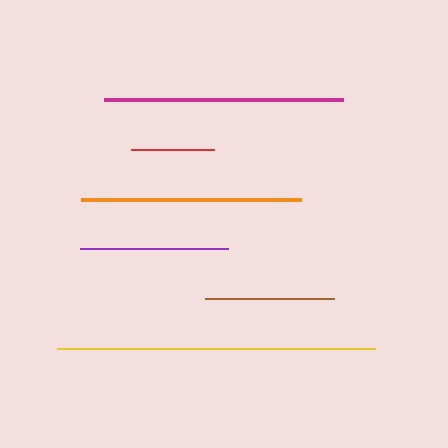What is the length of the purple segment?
The purple segment is approximately 148 pixels long.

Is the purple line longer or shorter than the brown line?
The purple line is longer than the brown line.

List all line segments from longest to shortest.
From longest to shortest: yellow, magenta, orange, purple, brown, red.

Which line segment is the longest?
The yellow line is the longest at approximately 318 pixels.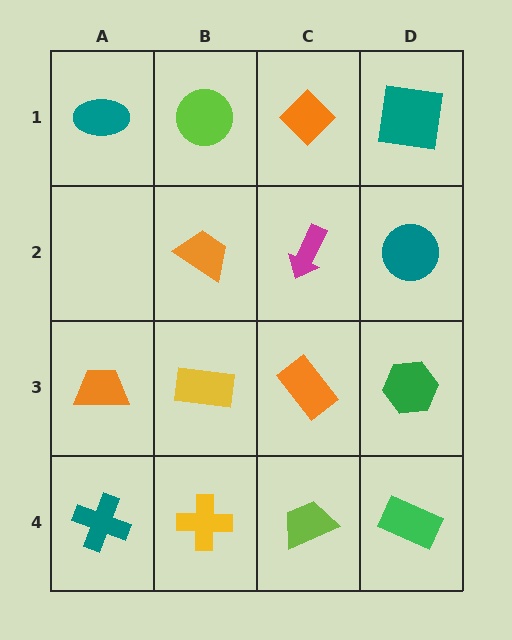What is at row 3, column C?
An orange rectangle.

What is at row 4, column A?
A teal cross.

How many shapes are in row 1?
4 shapes.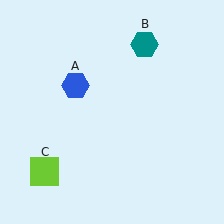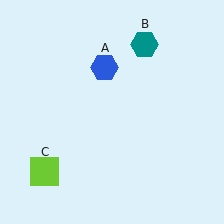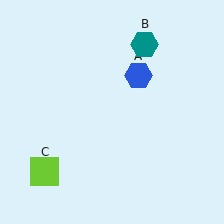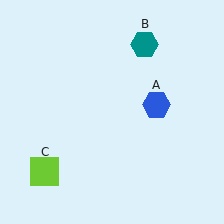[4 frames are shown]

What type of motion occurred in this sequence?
The blue hexagon (object A) rotated clockwise around the center of the scene.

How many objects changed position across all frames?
1 object changed position: blue hexagon (object A).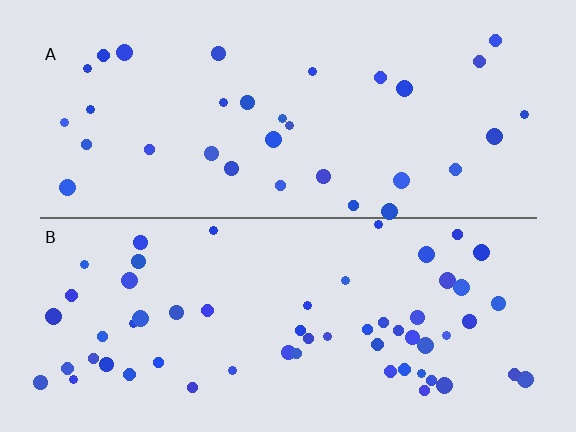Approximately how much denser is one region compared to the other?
Approximately 1.8× — region B over region A.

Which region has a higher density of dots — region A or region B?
B (the bottom).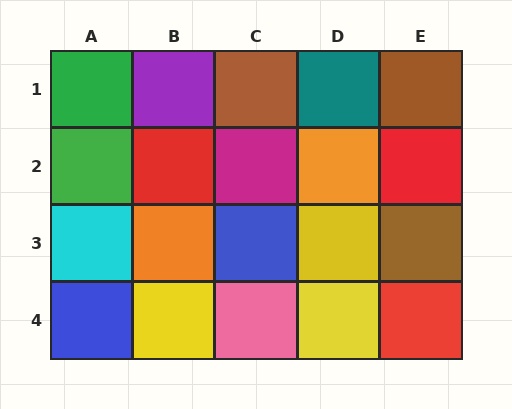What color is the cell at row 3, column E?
Brown.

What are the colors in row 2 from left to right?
Green, red, magenta, orange, red.